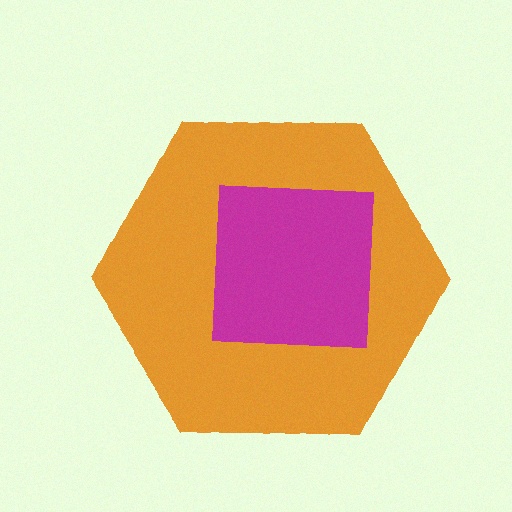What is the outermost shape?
The orange hexagon.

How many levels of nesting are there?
2.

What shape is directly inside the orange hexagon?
The magenta square.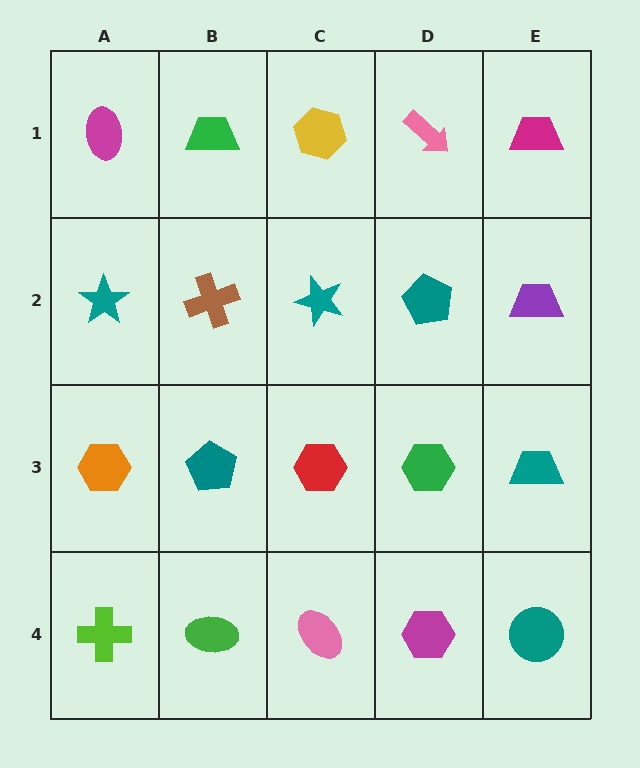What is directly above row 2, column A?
A magenta ellipse.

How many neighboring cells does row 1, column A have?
2.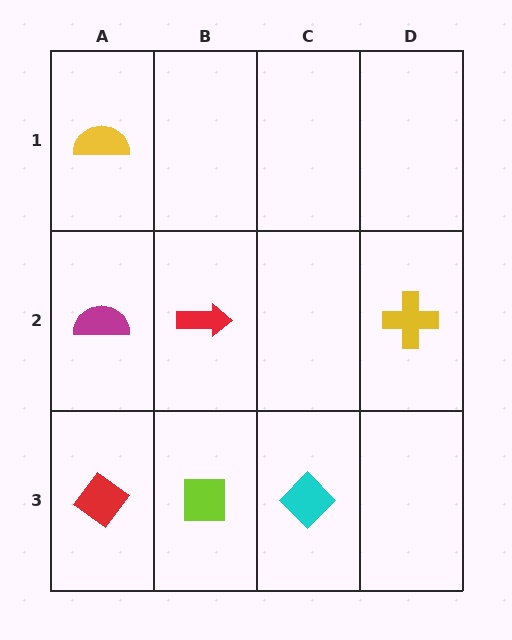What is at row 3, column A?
A red diamond.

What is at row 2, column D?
A yellow cross.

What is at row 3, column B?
A lime square.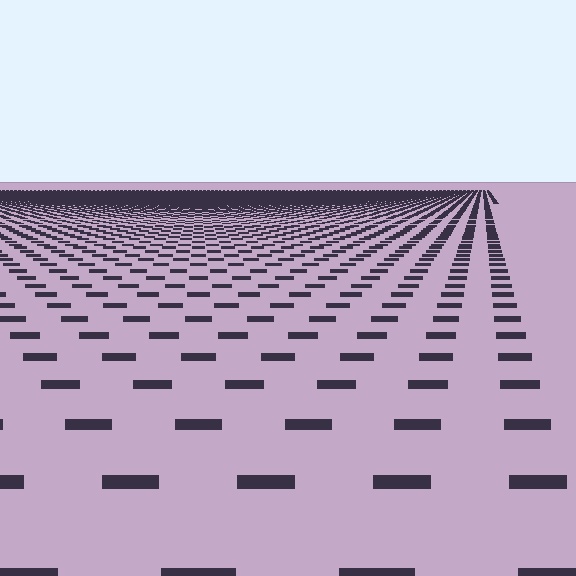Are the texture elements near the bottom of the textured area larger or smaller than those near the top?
Larger. Near the bottom, elements are closer to the viewer and appear at a bigger on-screen size.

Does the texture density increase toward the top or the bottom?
Density increases toward the top.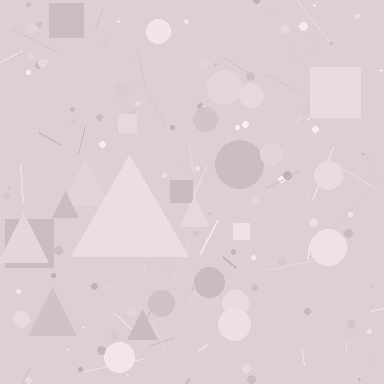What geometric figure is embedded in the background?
A triangle is embedded in the background.